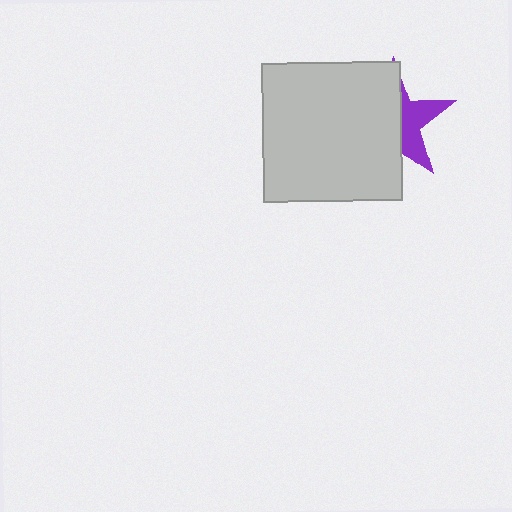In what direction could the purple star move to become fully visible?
The purple star could move right. That would shift it out from behind the light gray square entirely.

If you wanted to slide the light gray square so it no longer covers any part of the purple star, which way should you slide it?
Slide it left — that is the most direct way to separate the two shapes.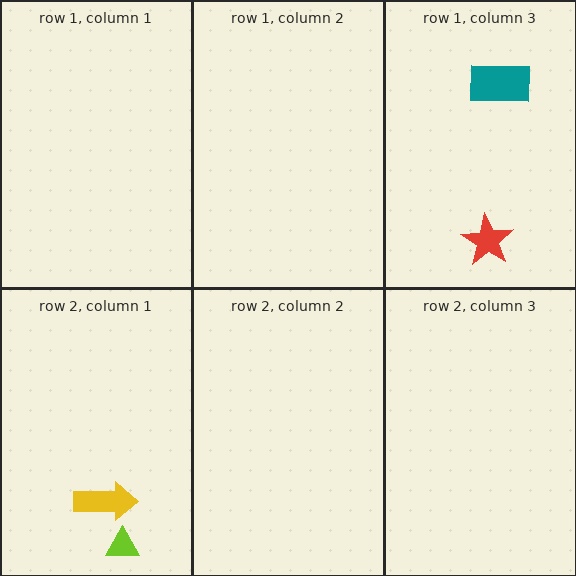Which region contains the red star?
The row 1, column 3 region.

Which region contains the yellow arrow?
The row 2, column 1 region.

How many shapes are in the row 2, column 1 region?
2.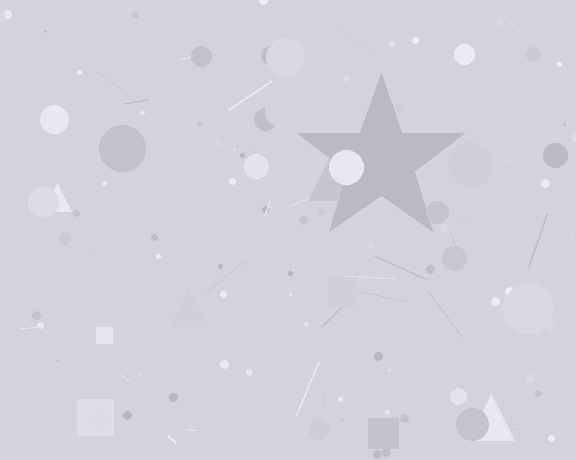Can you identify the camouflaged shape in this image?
The camouflaged shape is a star.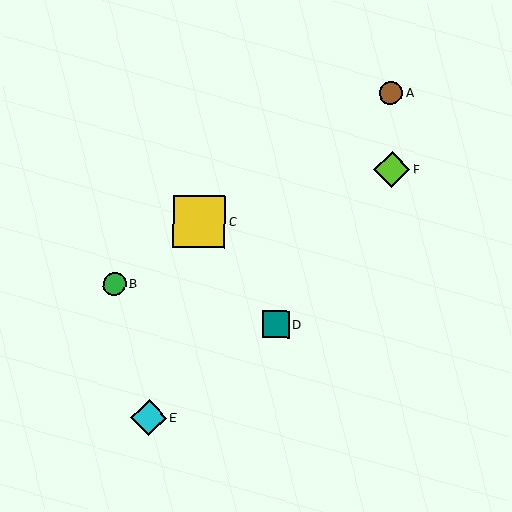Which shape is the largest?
The yellow square (labeled C) is the largest.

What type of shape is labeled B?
Shape B is a green circle.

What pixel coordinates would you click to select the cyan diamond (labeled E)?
Click at (149, 418) to select the cyan diamond E.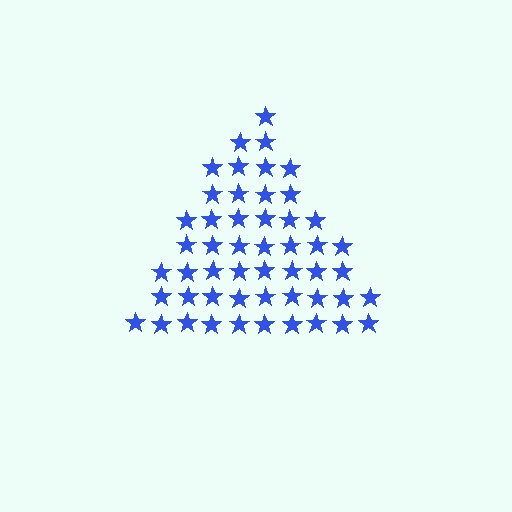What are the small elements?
The small elements are stars.